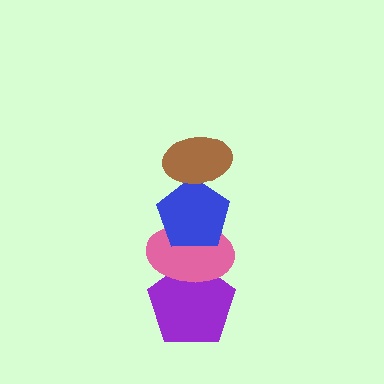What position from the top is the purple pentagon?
The purple pentagon is 4th from the top.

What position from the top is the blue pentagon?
The blue pentagon is 2nd from the top.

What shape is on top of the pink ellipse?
The blue pentagon is on top of the pink ellipse.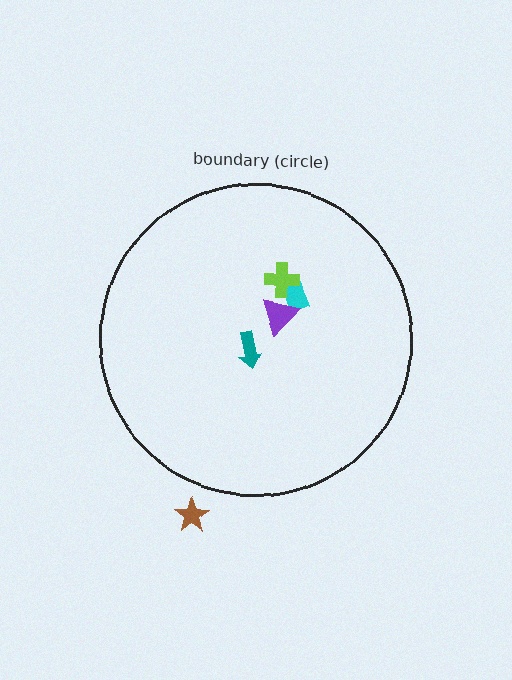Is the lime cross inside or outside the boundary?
Inside.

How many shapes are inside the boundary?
4 inside, 1 outside.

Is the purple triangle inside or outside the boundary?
Inside.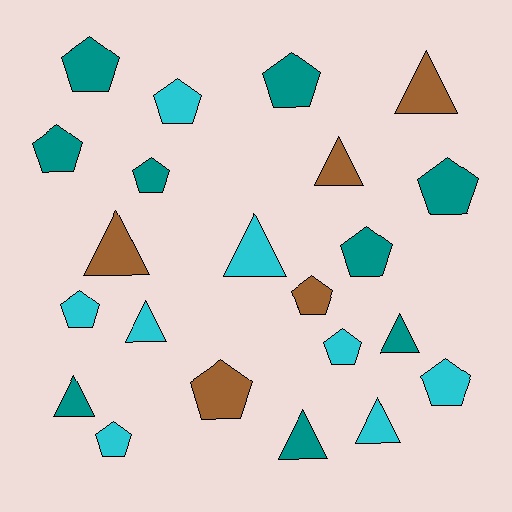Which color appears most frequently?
Teal, with 9 objects.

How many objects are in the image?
There are 22 objects.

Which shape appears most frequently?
Pentagon, with 13 objects.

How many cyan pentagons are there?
There are 5 cyan pentagons.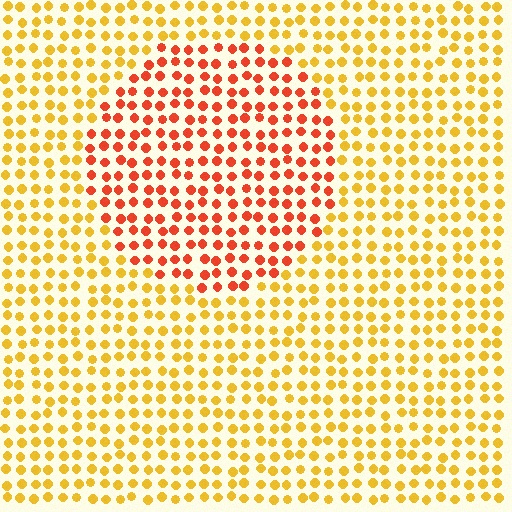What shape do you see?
I see a circle.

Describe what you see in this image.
The image is filled with small yellow elements in a uniform arrangement. A circle-shaped region is visible where the elements are tinted to a slightly different hue, forming a subtle color boundary.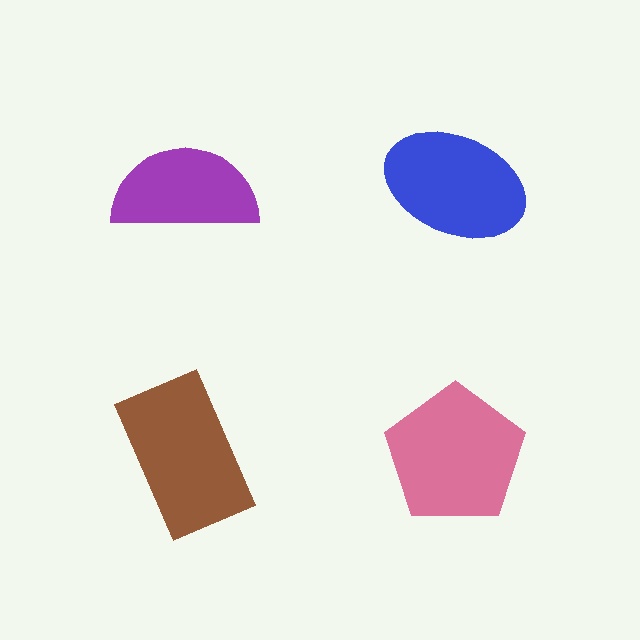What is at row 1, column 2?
A blue ellipse.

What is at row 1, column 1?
A purple semicircle.